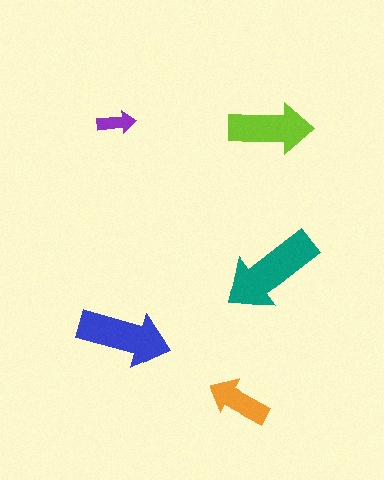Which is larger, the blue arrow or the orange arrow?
The blue one.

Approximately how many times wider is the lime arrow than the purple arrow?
About 2 times wider.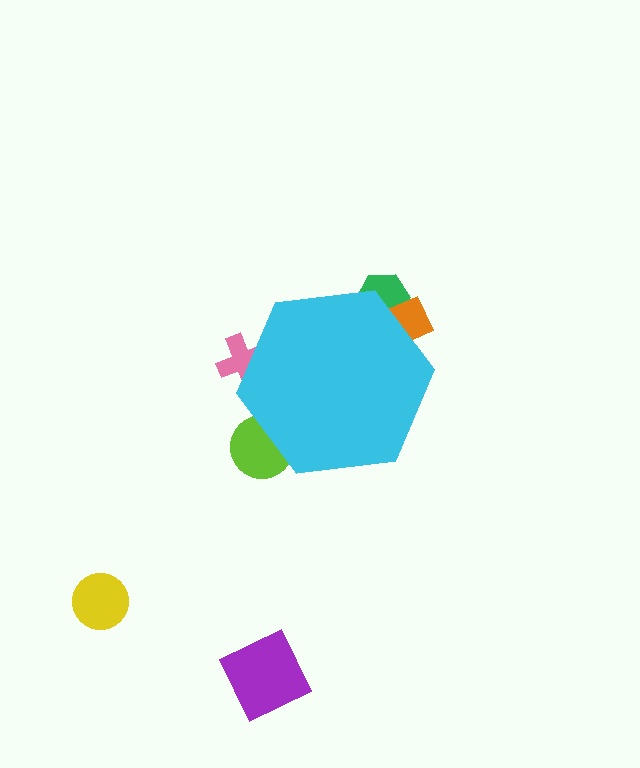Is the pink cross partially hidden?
Yes, the pink cross is partially hidden behind the cyan hexagon.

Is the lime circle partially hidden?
Yes, the lime circle is partially hidden behind the cyan hexagon.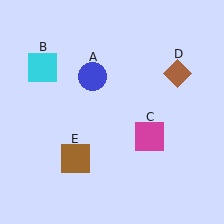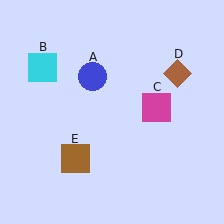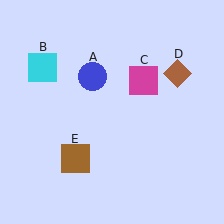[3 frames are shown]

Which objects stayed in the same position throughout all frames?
Blue circle (object A) and cyan square (object B) and brown diamond (object D) and brown square (object E) remained stationary.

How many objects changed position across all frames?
1 object changed position: magenta square (object C).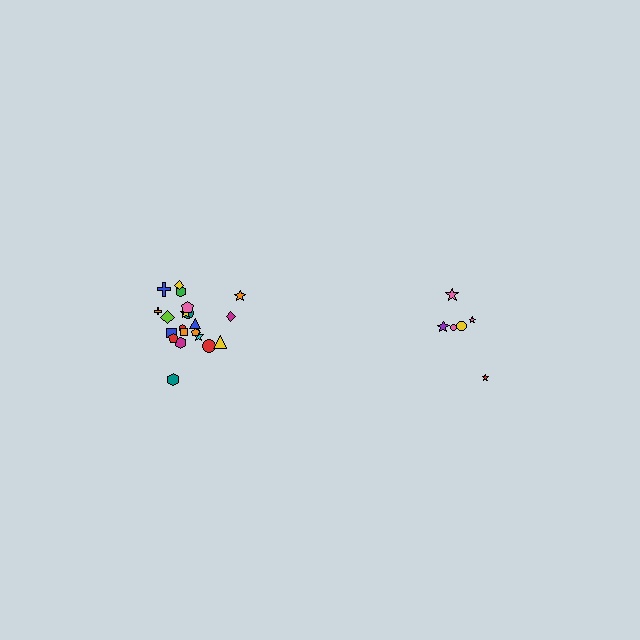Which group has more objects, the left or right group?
The left group.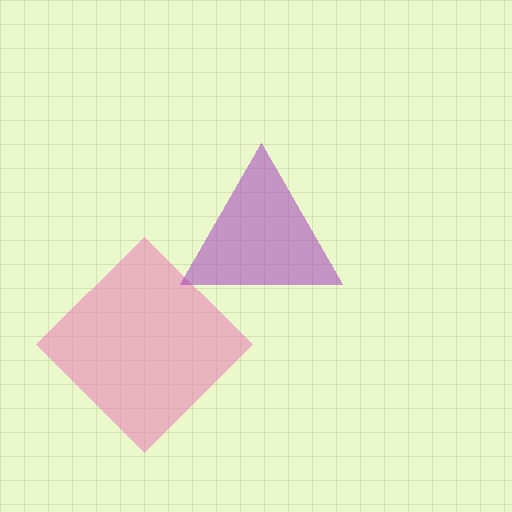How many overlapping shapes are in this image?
There are 2 overlapping shapes in the image.